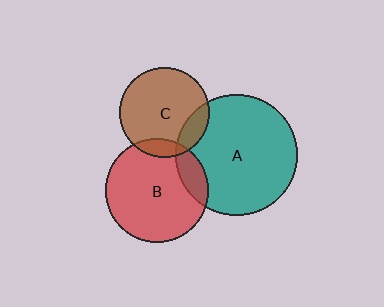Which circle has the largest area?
Circle A (teal).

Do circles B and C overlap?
Yes.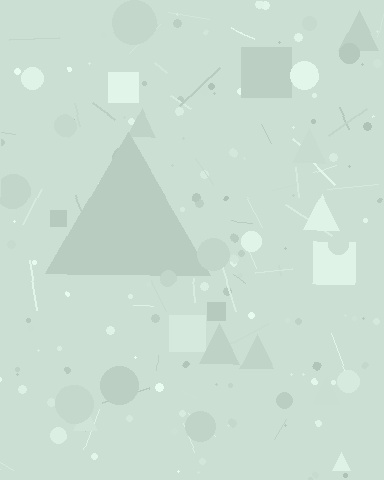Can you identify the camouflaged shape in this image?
The camouflaged shape is a triangle.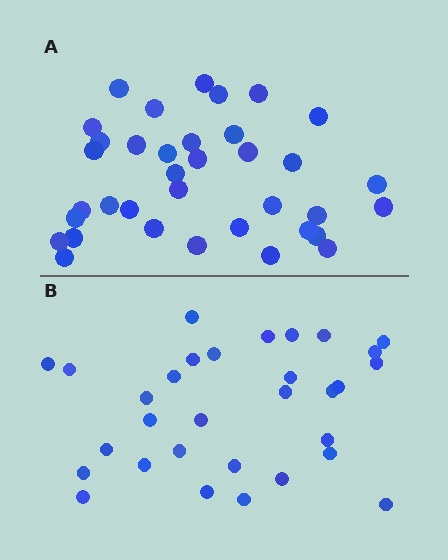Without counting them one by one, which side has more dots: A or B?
Region A (the top region) has more dots.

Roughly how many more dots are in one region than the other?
Region A has about 5 more dots than region B.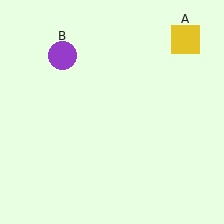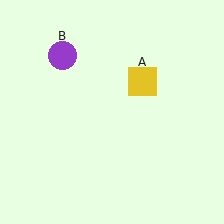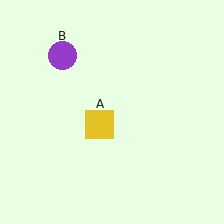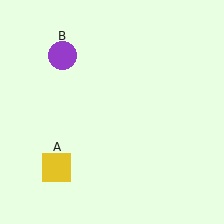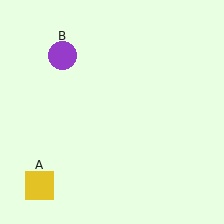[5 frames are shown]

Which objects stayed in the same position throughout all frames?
Purple circle (object B) remained stationary.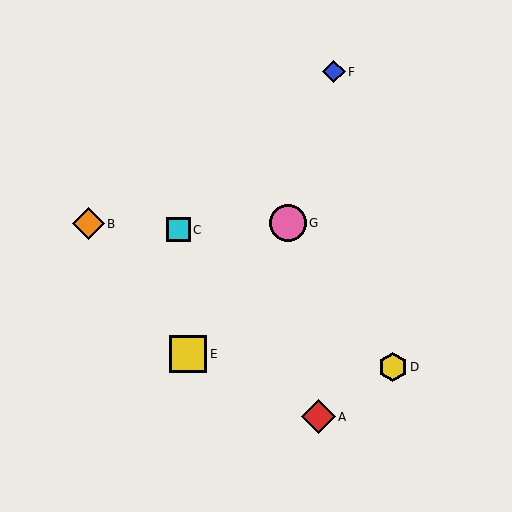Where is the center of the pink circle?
The center of the pink circle is at (288, 223).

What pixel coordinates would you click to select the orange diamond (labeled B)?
Click at (88, 224) to select the orange diamond B.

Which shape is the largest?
The yellow square (labeled E) is the largest.